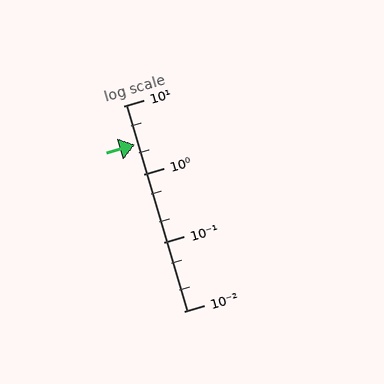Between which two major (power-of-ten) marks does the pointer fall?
The pointer is between 1 and 10.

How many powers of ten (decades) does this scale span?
The scale spans 3 decades, from 0.01 to 10.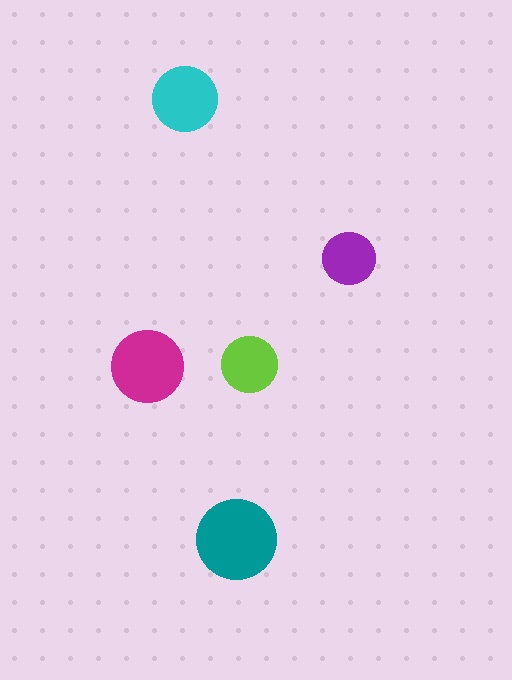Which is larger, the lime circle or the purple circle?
The lime one.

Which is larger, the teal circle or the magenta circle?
The teal one.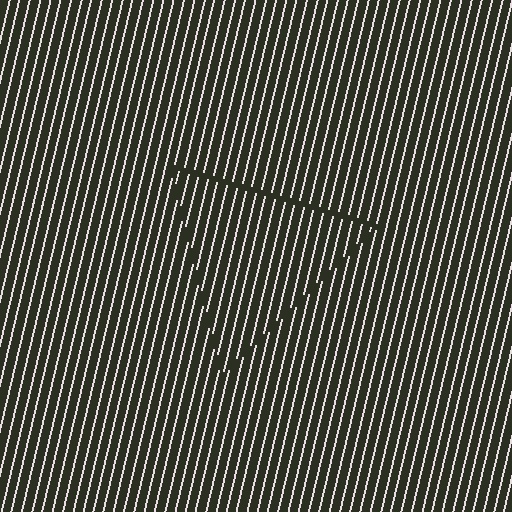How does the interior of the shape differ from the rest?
The interior of the shape contains the same grating, shifted by half a period — the contour is defined by the phase discontinuity where line-ends from the inner and outer gratings abut.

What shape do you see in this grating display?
An illusory triangle. The interior of the shape contains the same grating, shifted by half a period — the contour is defined by the phase discontinuity where line-ends from the inner and outer gratings abut.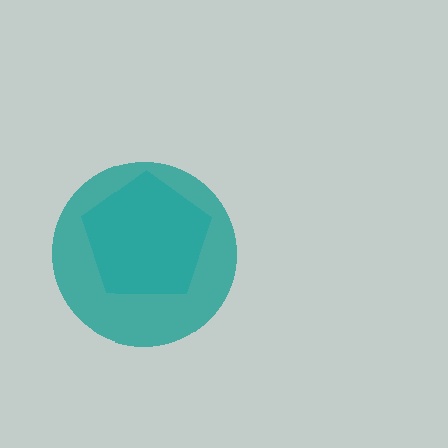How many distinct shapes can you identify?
There are 2 distinct shapes: a cyan pentagon, a teal circle.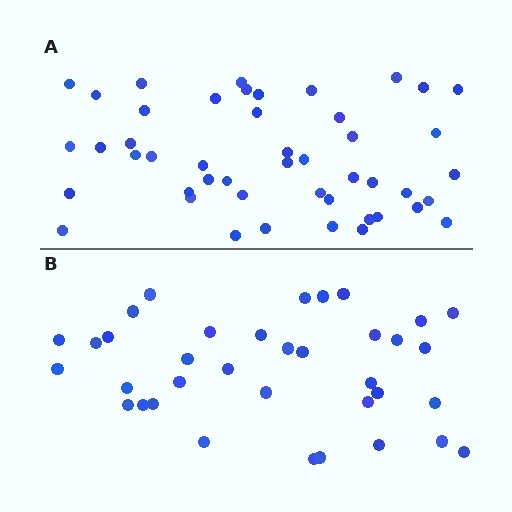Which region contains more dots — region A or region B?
Region A (the top region) has more dots.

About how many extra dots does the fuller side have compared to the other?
Region A has roughly 12 or so more dots than region B.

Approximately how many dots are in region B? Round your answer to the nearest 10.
About 40 dots. (The exact count is 36, which rounds to 40.)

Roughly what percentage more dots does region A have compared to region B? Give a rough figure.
About 30% more.